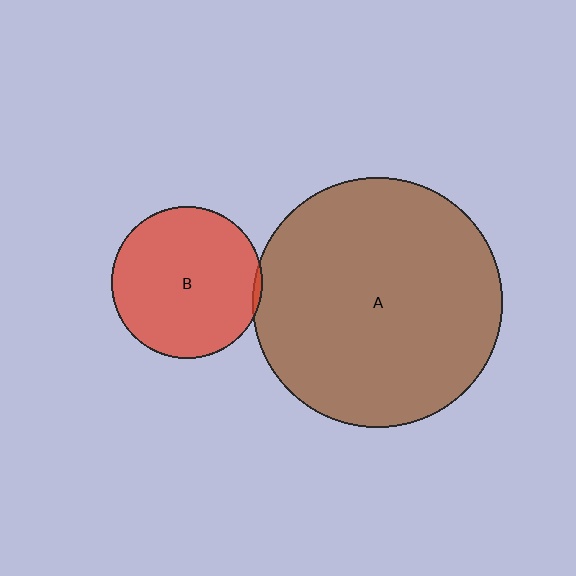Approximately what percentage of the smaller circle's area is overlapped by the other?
Approximately 5%.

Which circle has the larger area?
Circle A (brown).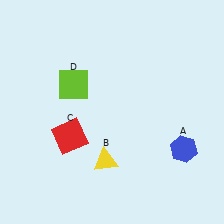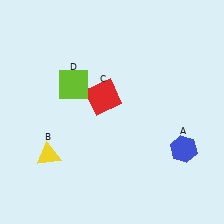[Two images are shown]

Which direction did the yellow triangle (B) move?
The yellow triangle (B) moved left.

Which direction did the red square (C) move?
The red square (C) moved up.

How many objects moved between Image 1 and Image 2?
2 objects moved between the two images.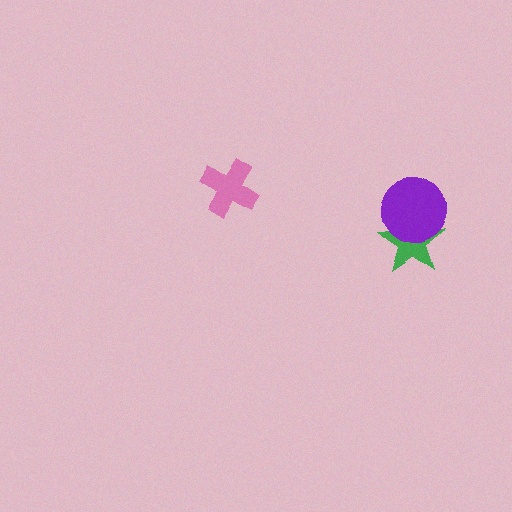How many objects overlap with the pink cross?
0 objects overlap with the pink cross.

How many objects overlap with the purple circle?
1 object overlaps with the purple circle.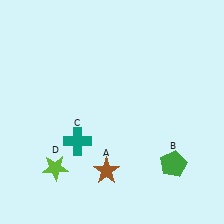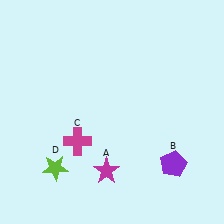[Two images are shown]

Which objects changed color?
A changed from brown to magenta. B changed from green to purple. C changed from teal to magenta.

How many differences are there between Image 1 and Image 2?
There are 3 differences between the two images.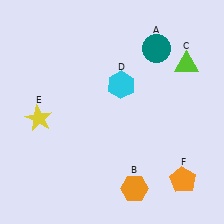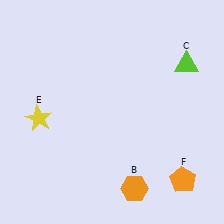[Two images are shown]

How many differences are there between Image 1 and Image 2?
There are 2 differences between the two images.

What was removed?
The cyan hexagon (D), the teal circle (A) were removed in Image 2.